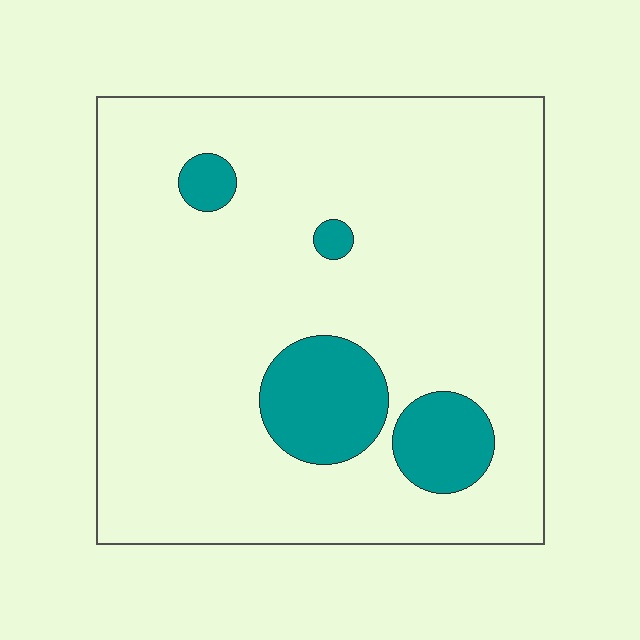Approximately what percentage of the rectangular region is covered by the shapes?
Approximately 15%.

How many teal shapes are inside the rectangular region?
4.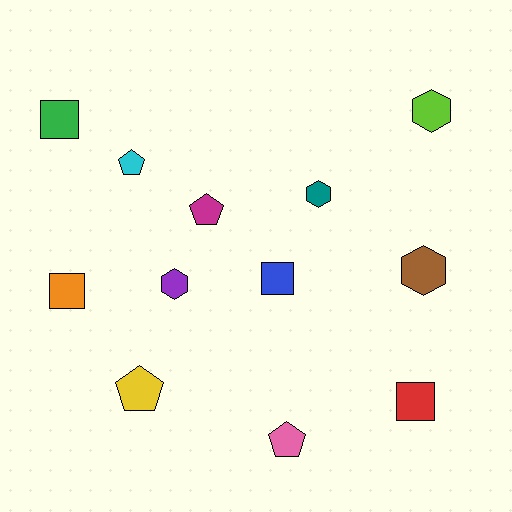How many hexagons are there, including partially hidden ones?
There are 4 hexagons.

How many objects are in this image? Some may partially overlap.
There are 12 objects.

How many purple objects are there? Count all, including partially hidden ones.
There is 1 purple object.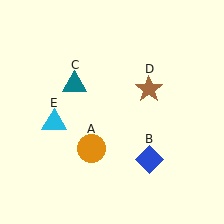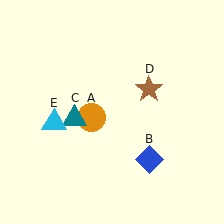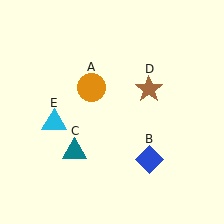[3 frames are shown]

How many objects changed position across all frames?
2 objects changed position: orange circle (object A), teal triangle (object C).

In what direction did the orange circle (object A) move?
The orange circle (object A) moved up.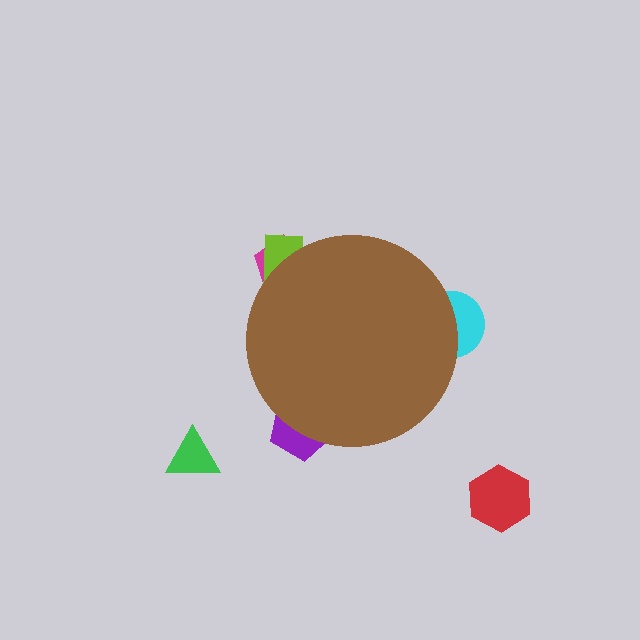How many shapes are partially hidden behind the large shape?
4 shapes are partially hidden.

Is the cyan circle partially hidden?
Yes, the cyan circle is partially hidden behind the brown circle.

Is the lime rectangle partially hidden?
Yes, the lime rectangle is partially hidden behind the brown circle.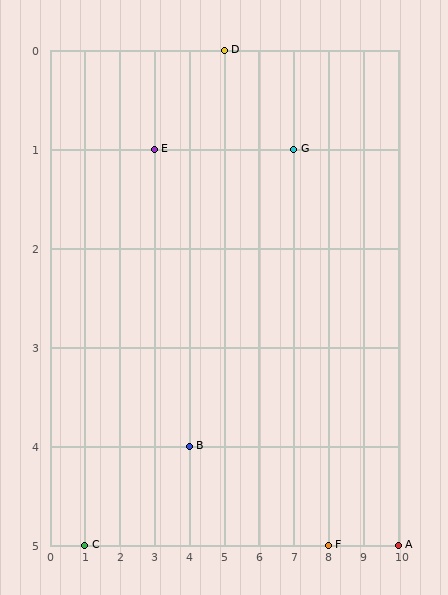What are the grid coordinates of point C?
Point C is at grid coordinates (1, 5).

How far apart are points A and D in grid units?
Points A and D are 5 columns and 5 rows apart (about 7.1 grid units diagonally).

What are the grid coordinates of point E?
Point E is at grid coordinates (3, 1).